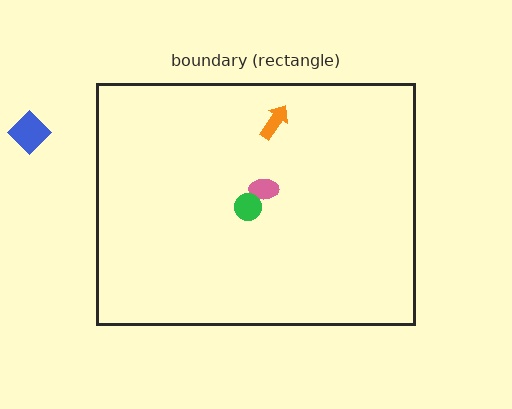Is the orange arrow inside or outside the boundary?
Inside.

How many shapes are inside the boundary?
3 inside, 1 outside.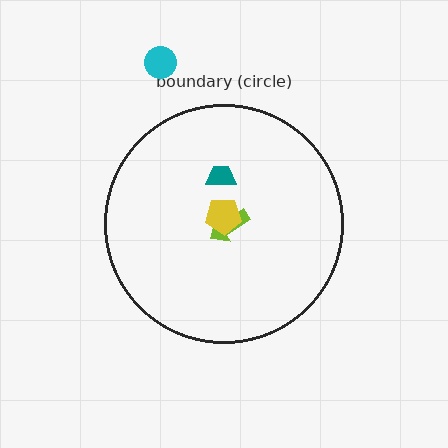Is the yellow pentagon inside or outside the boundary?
Inside.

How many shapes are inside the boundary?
3 inside, 1 outside.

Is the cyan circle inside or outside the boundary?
Outside.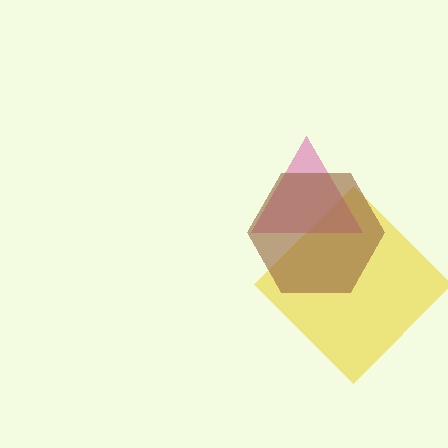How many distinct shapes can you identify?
There are 3 distinct shapes: a yellow diamond, a pink triangle, a brown hexagon.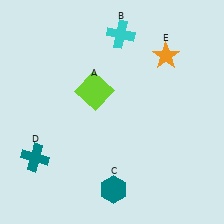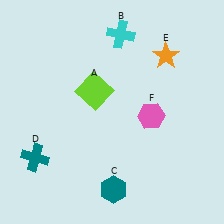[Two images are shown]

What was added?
A pink hexagon (F) was added in Image 2.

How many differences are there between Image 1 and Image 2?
There is 1 difference between the two images.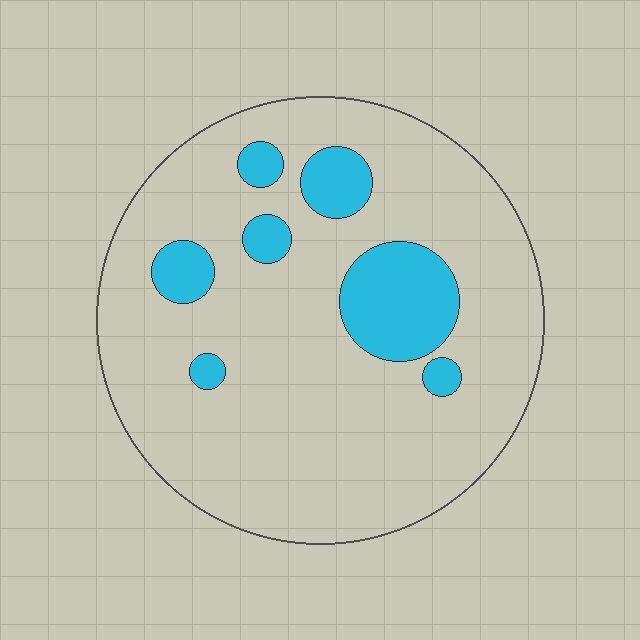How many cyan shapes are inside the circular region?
7.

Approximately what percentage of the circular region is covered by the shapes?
Approximately 15%.